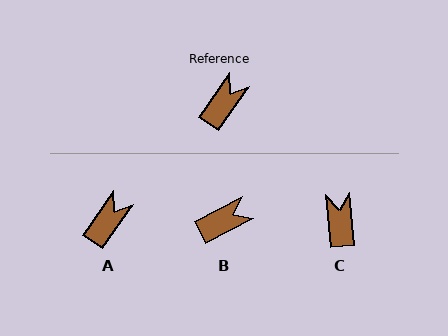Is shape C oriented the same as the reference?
No, it is off by about 39 degrees.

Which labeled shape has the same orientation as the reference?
A.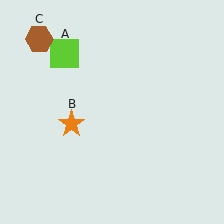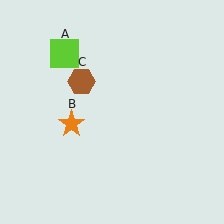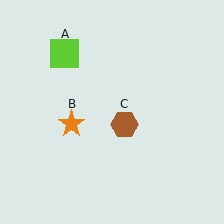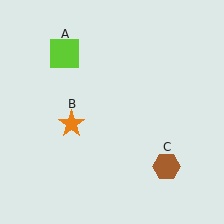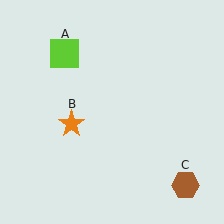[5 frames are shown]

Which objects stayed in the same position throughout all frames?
Lime square (object A) and orange star (object B) remained stationary.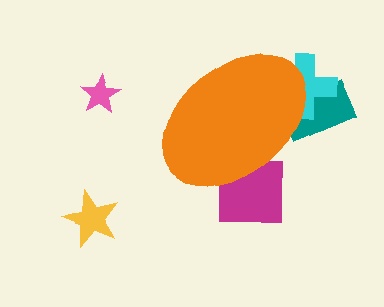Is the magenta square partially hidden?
Yes, the magenta square is partially hidden behind the orange ellipse.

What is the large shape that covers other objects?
An orange ellipse.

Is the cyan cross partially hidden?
Yes, the cyan cross is partially hidden behind the orange ellipse.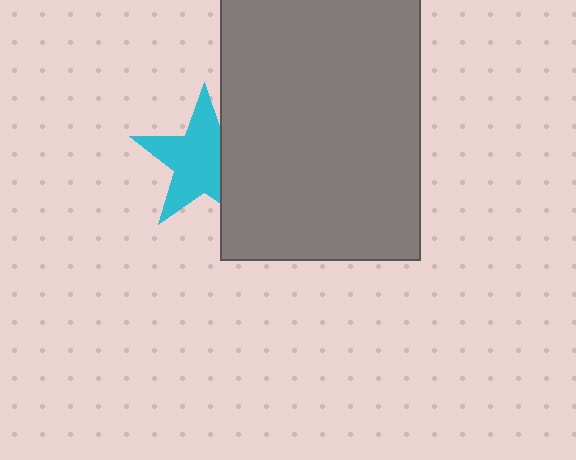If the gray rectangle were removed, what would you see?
You would see the complete cyan star.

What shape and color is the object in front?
The object in front is a gray rectangle.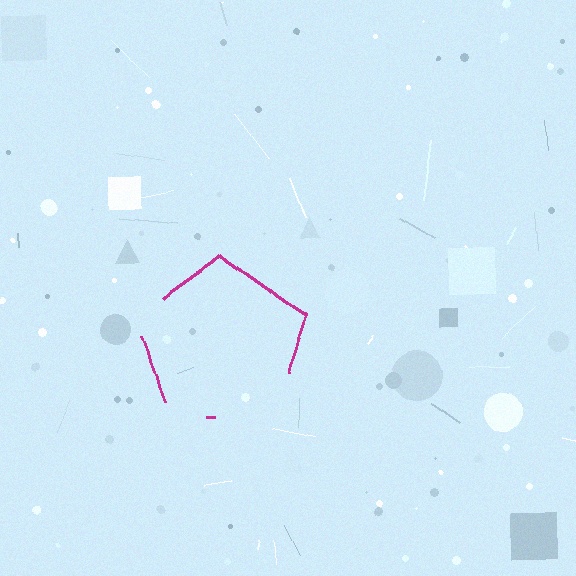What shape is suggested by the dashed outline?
The dashed outline suggests a pentagon.